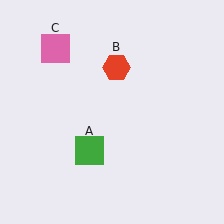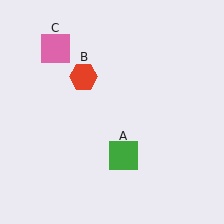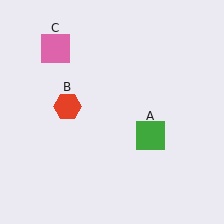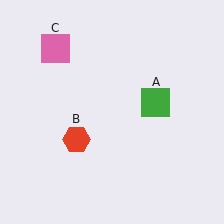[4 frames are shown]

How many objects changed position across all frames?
2 objects changed position: green square (object A), red hexagon (object B).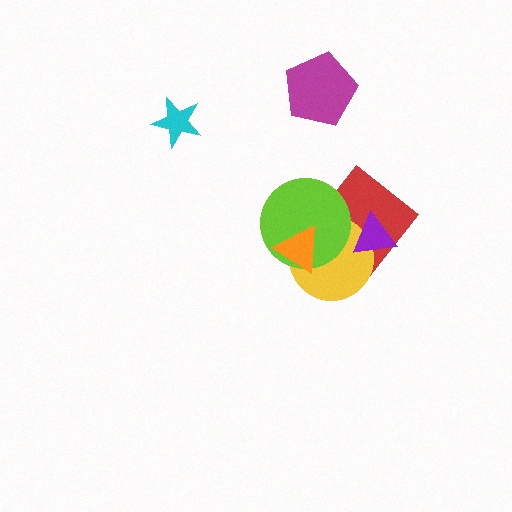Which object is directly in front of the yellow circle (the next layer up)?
The lime circle is directly in front of the yellow circle.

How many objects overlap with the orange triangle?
2 objects overlap with the orange triangle.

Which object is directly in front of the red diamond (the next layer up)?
The yellow circle is directly in front of the red diamond.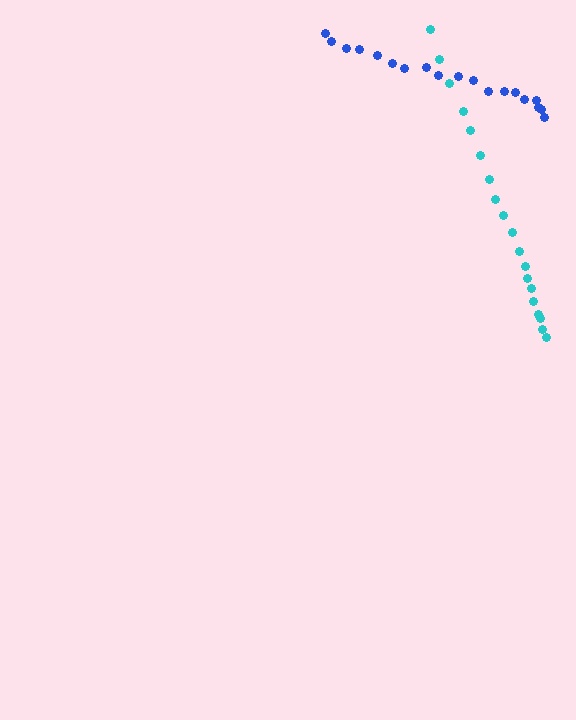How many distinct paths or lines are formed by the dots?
There are 2 distinct paths.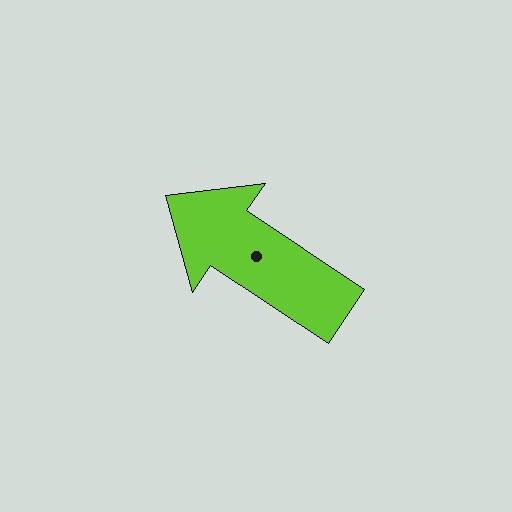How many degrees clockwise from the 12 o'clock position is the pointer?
Approximately 304 degrees.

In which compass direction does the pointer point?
Northwest.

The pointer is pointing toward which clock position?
Roughly 10 o'clock.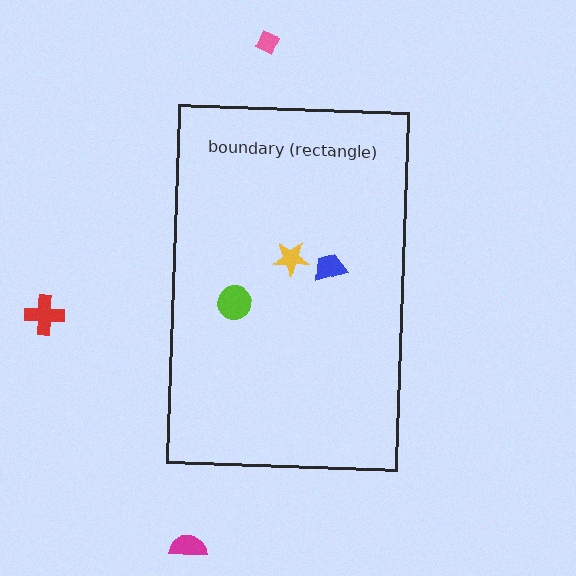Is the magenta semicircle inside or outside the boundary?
Outside.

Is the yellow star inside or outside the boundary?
Inside.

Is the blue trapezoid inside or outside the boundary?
Inside.